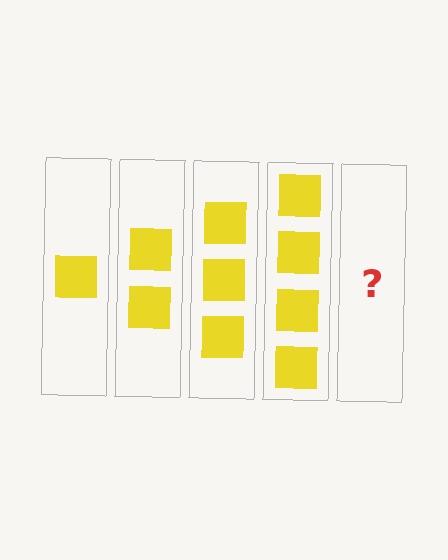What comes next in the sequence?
The next element should be 5 squares.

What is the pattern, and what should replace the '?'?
The pattern is that each step adds one more square. The '?' should be 5 squares.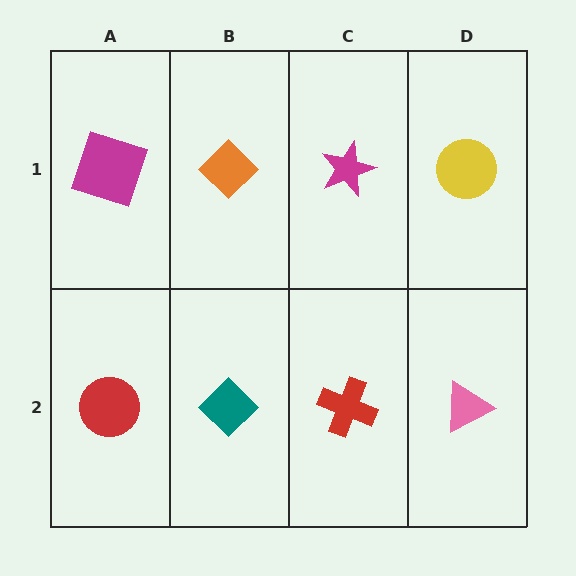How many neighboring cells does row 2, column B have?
3.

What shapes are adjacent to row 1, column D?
A pink triangle (row 2, column D), a magenta star (row 1, column C).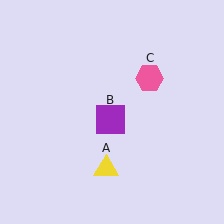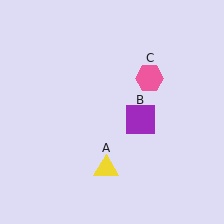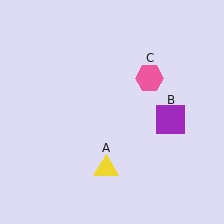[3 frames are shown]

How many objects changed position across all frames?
1 object changed position: purple square (object B).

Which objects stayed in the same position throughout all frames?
Yellow triangle (object A) and pink hexagon (object C) remained stationary.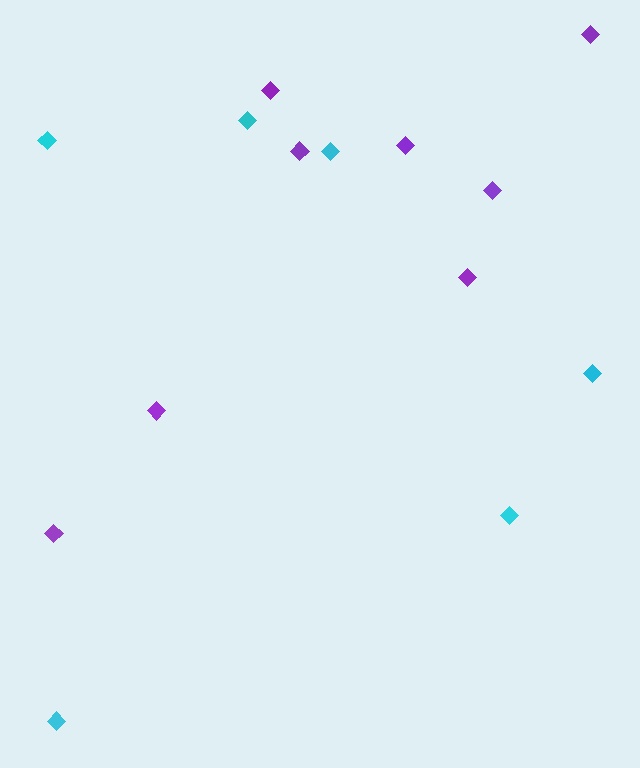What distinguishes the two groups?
There are 2 groups: one group of cyan diamonds (6) and one group of purple diamonds (8).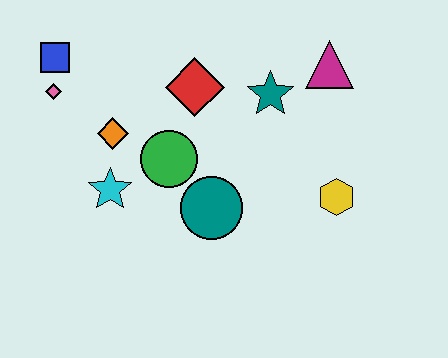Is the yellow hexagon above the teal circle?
Yes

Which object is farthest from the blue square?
The yellow hexagon is farthest from the blue square.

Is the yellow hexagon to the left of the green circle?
No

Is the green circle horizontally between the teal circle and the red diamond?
No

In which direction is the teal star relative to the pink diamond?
The teal star is to the right of the pink diamond.